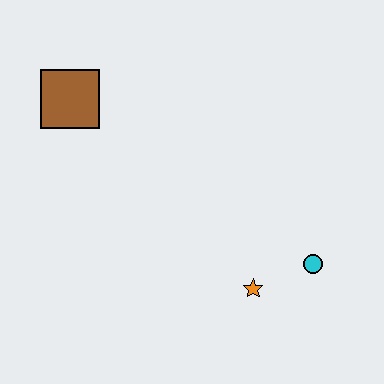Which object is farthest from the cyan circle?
The brown square is farthest from the cyan circle.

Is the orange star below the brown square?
Yes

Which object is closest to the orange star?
The cyan circle is closest to the orange star.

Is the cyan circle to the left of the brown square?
No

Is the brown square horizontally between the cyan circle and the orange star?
No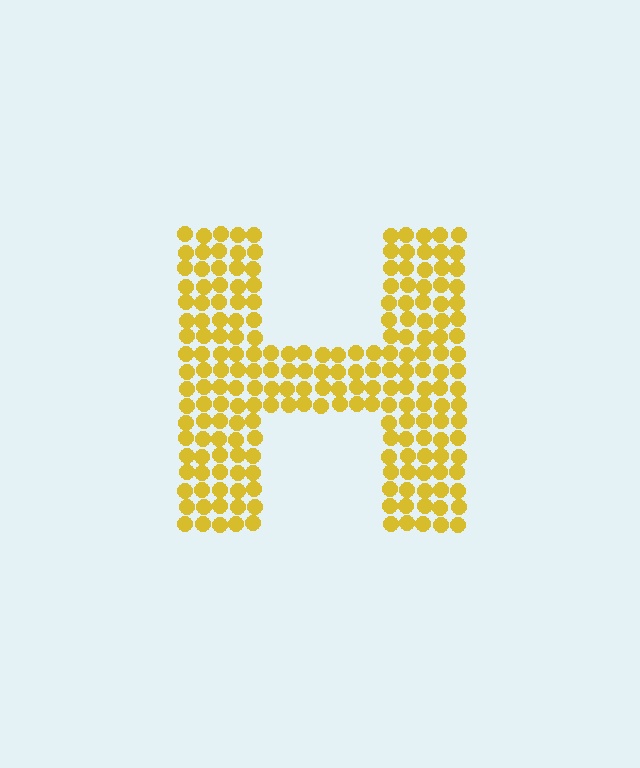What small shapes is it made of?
It is made of small circles.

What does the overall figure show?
The overall figure shows the letter H.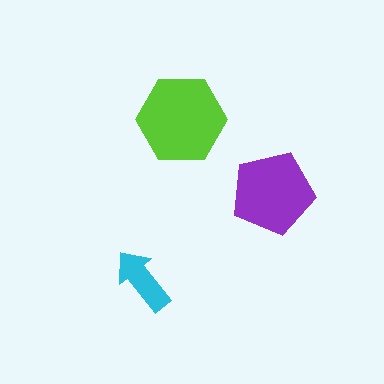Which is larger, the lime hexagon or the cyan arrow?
The lime hexagon.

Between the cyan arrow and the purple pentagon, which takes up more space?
The purple pentagon.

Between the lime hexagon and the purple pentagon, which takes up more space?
The lime hexagon.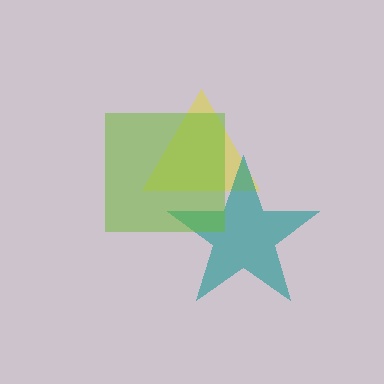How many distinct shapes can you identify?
There are 3 distinct shapes: a yellow triangle, a teal star, a lime square.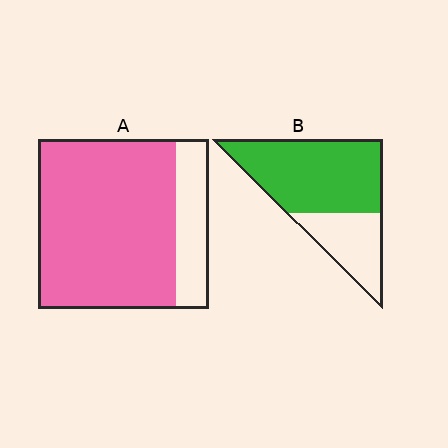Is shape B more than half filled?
Yes.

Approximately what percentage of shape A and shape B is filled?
A is approximately 80% and B is approximately 70%.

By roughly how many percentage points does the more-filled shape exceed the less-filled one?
By roughly 15 percentage points (A over B).